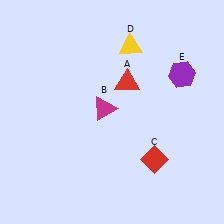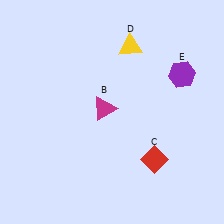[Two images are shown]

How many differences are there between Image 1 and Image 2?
There is 1 difference between the two images.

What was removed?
The red triangle (A) was removed in Image 2.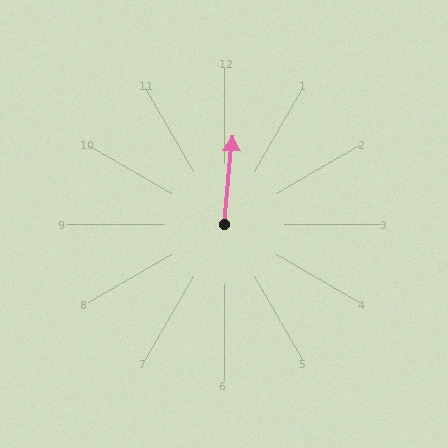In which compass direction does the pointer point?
North.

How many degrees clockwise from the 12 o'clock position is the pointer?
Approximately 6 degrees.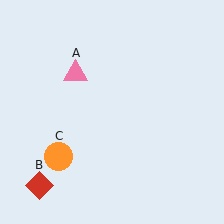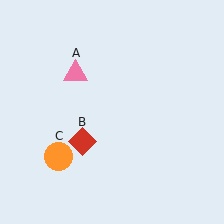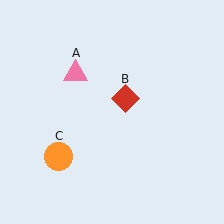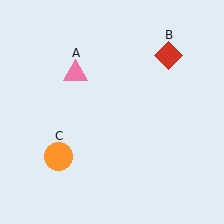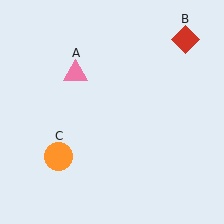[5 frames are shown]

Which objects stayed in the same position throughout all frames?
Pink triangle (object A) and orange circle (object C) remained stationary.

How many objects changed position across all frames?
1 object changed position: red diamond (object B).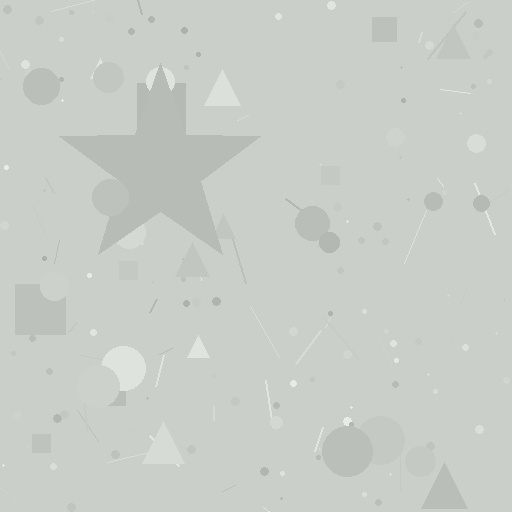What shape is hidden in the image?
A star is hidden in the image.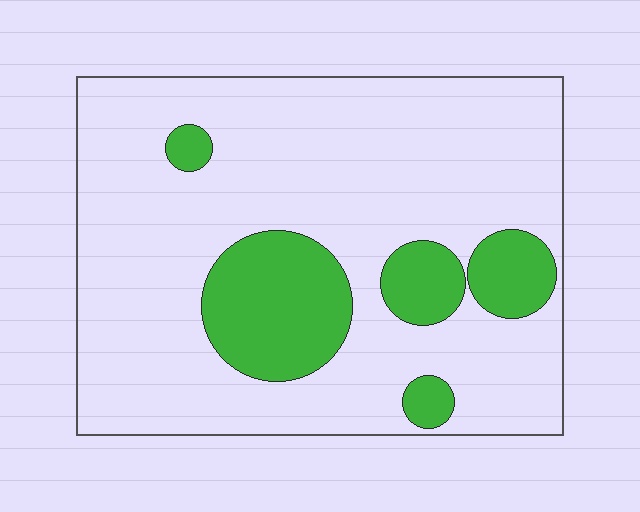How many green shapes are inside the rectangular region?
5.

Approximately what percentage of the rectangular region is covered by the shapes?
Approximately 20%.